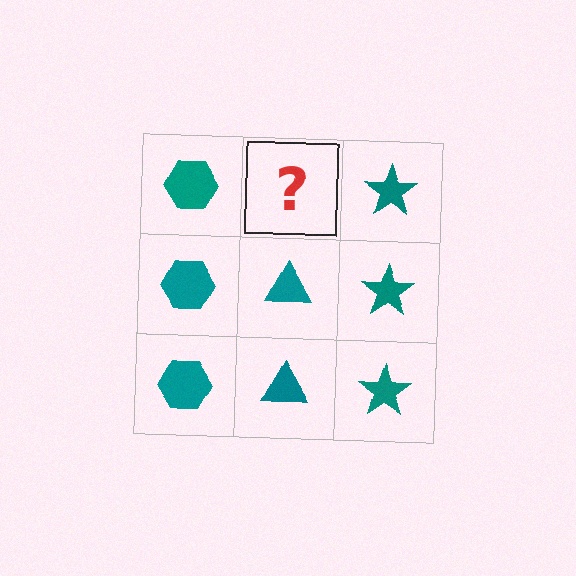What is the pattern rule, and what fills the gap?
The rule is that each column has a consistent shape. The gap should be filled with a teal triangle.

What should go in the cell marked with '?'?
The missing cell should contain a teal triangle.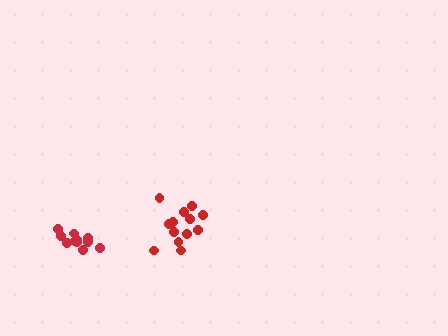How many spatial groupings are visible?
There are 2 spatial groupings.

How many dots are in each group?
Group 1: 11 dots, Group 2: 13 dots (24 total).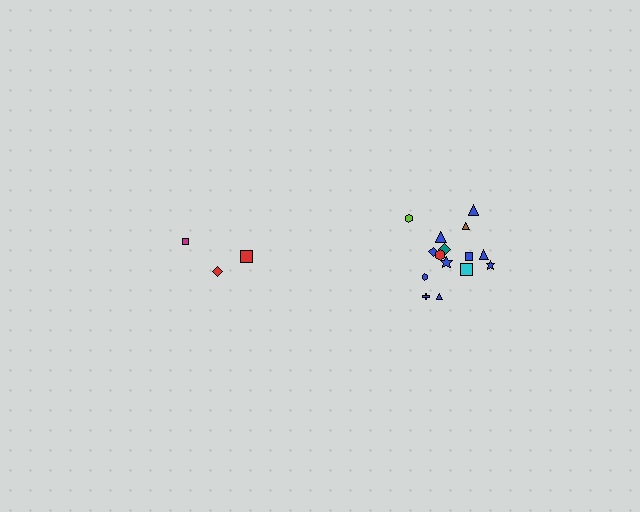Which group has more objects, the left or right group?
The right group.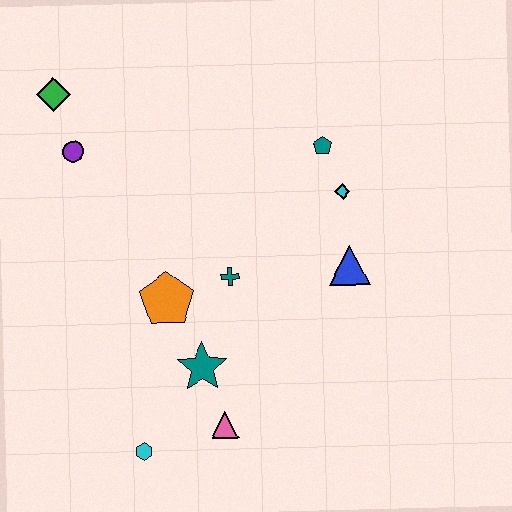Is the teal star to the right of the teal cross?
No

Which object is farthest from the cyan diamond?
The cyan hexagon is farthest from the cyan diamond.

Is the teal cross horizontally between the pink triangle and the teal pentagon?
Yes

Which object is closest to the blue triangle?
The cyan diamond is closest to the blue triangle.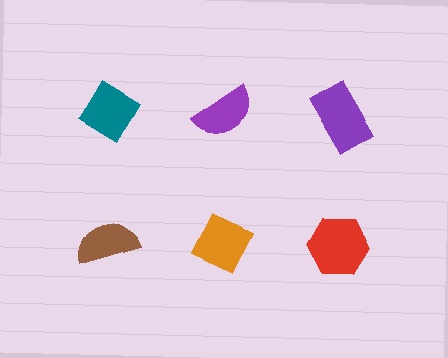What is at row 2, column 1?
A brown semicircle.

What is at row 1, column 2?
A purple semicircle.